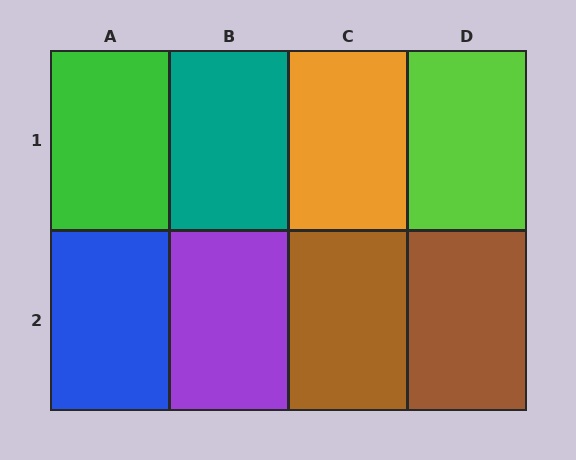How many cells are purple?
1 cell is purple.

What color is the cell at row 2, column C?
Brown.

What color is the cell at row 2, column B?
Purple.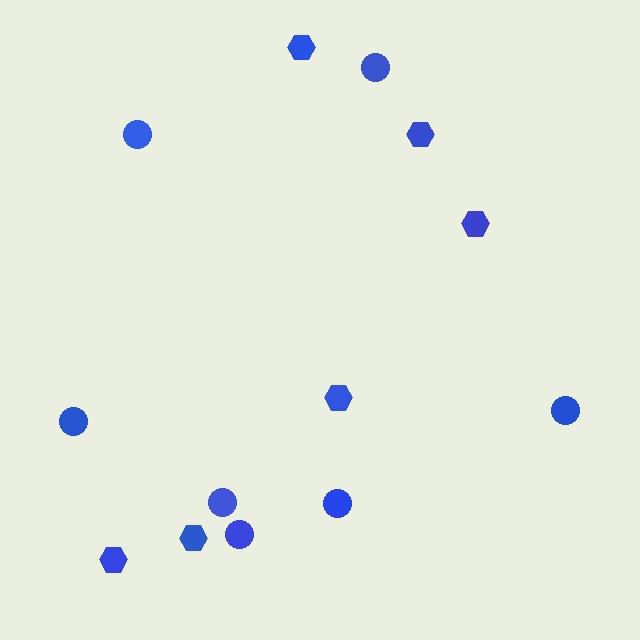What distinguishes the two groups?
There are 2 groups: one group of circles (7) and one group of hexagons (6).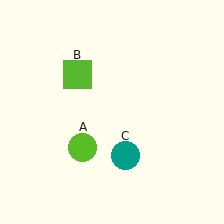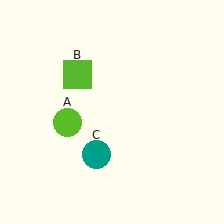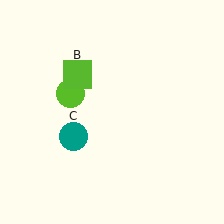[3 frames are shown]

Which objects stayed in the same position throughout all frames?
Lime square (object B) remained stationary.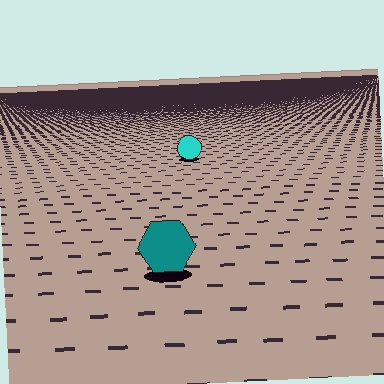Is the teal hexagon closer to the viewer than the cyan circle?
Yes. The teal hexagon is closer — you can tell from the texture gradient: the ground texture is coarser near it.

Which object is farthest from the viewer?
The cyan circle is farthest from the viewer. It appears smaller and the ground texture around it is denser.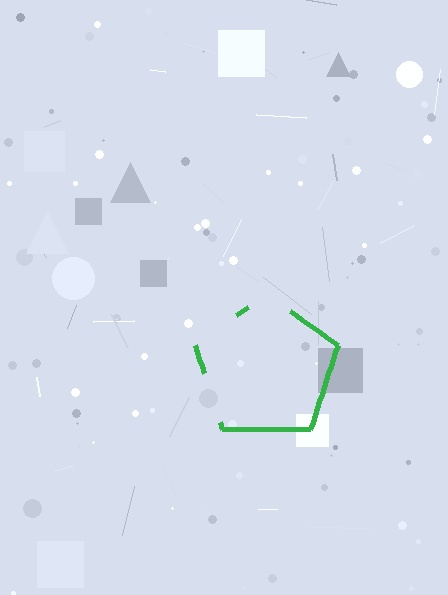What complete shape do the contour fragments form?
The contour fragments form a pentagon.